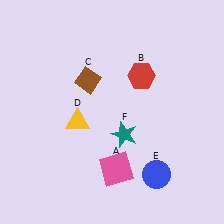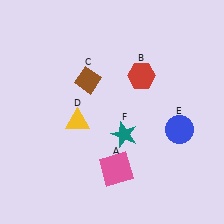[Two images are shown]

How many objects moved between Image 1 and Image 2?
1 object moved between the two images.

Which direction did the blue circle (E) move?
The blue circle (E) moved up.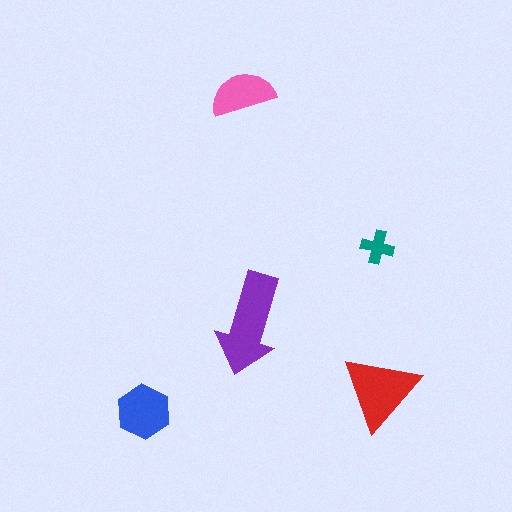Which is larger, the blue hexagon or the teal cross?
The blue hexagon.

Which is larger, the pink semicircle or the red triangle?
The red triangle.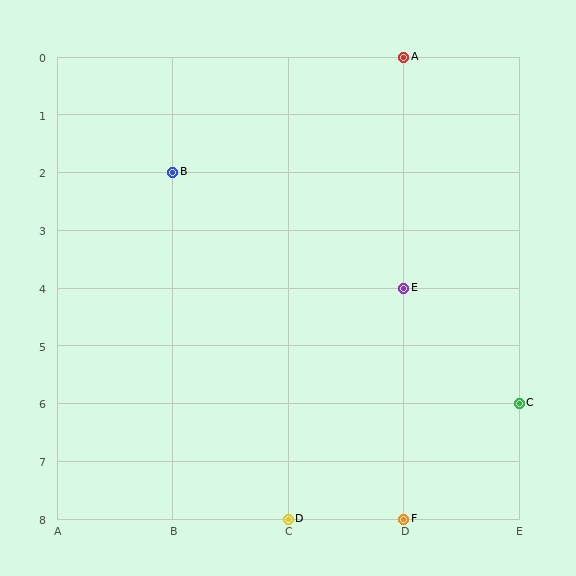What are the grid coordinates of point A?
Point A is at grid coordinates (D, 0).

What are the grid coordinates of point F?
Point F is at grid coordinates (D, 8).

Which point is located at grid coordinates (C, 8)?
Point D is at (C, 8).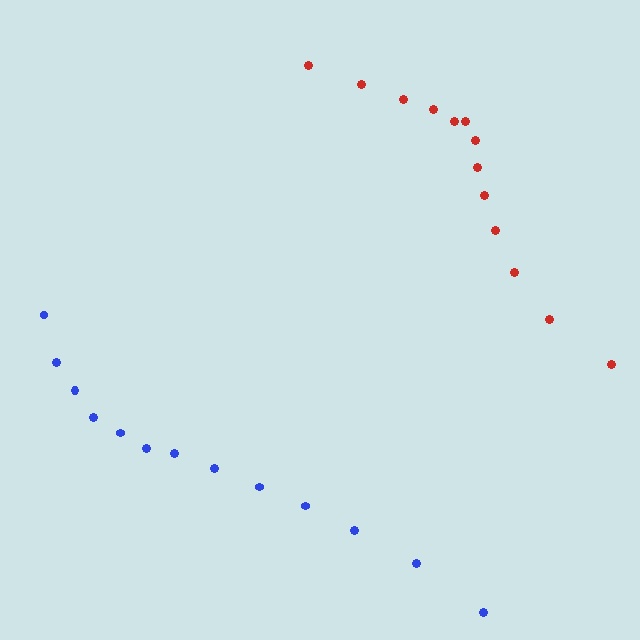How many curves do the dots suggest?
There are 2 distinct paths.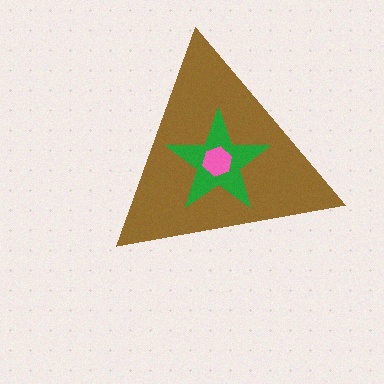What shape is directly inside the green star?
The pink hexagon.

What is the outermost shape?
The brown triangle.